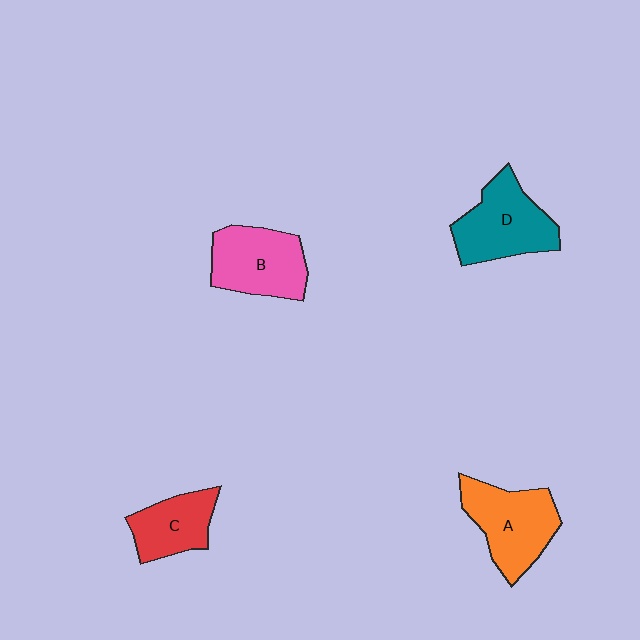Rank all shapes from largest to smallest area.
From largest to smallest: A (orange), D (teal), B (pink), C (red).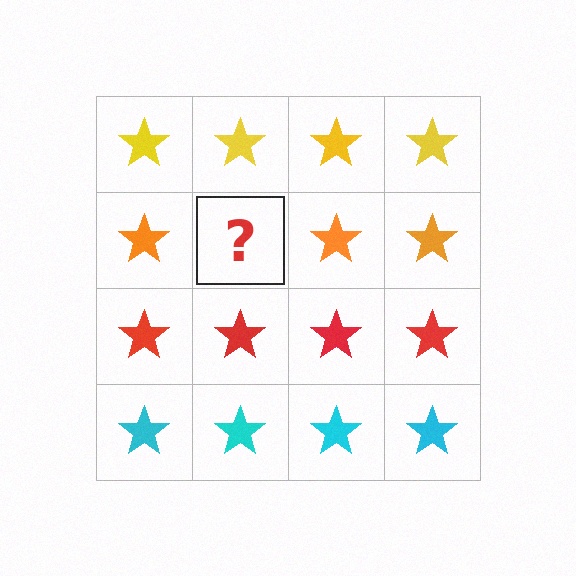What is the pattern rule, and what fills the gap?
The rule is that each row has a consistent color. The gap should be filled with an orange star.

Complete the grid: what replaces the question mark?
The question mark should be replaced with an orange star.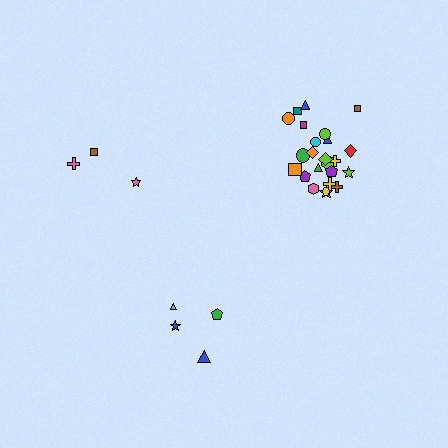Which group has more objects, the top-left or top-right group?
The top-right group.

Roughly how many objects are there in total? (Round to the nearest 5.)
Roughly 30 objects in total.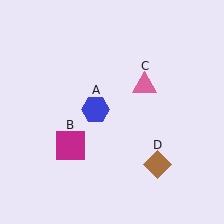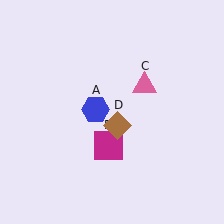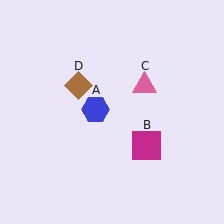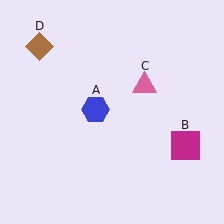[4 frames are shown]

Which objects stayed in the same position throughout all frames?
Blue hexagon (object A) and pink triangle (object C) remained stationary.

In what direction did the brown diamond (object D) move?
The brown diamond (object D) moved up and to the left.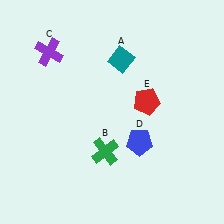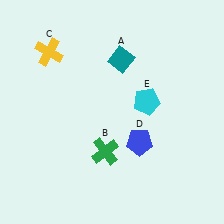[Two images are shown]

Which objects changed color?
C changed from purple to yellow. E changed from red to cyan.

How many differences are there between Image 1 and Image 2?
There are 2 differences between the two images.